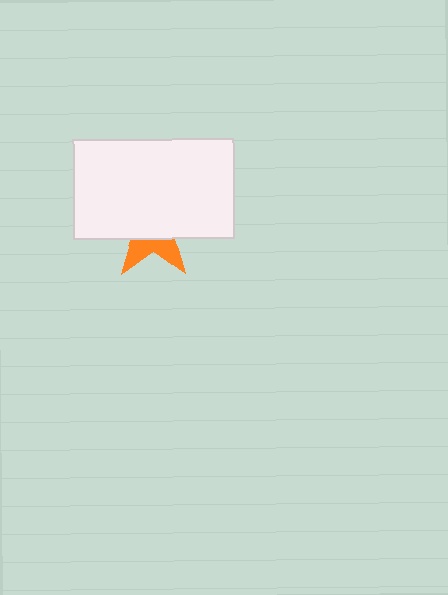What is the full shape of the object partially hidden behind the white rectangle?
The partially hidden object is an orange star.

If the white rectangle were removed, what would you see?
You would see the complete orange star.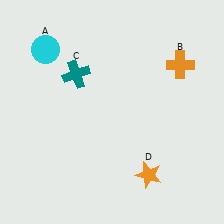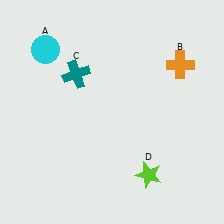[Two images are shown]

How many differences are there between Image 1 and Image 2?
There is 1 difference between the two images.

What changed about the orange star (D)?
In Image 1, D is orange. In Image 2, it changed to lime.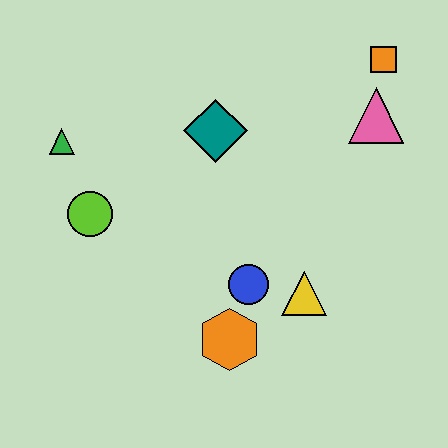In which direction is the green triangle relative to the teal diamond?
The green triangle is to the left of the teal diamond.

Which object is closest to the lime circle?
The green triangle is closest to the lime circle.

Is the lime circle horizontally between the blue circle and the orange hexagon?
No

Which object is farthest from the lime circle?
The orange square is farthest from the lime circle.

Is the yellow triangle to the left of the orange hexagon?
No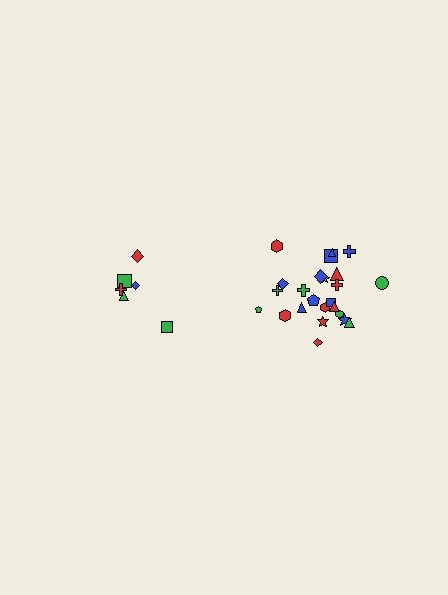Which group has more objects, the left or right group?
The right group.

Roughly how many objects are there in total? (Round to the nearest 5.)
Roughly 30 objects in total.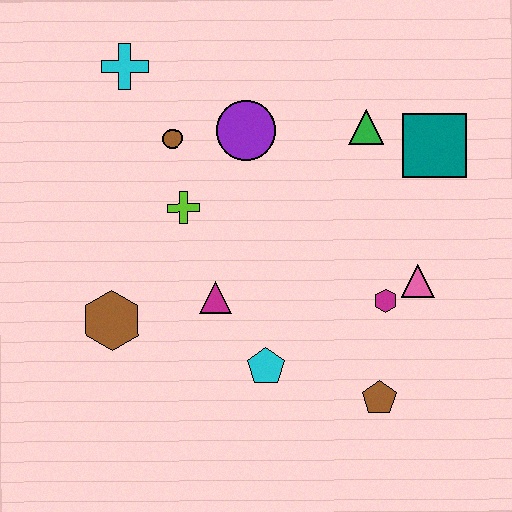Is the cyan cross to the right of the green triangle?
No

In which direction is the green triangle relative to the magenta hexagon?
The green triangle is above the magenta hexagon.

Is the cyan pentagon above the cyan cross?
No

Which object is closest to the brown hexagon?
The magenta triangle is closest to the brown hexagon.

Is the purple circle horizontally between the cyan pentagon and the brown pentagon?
No